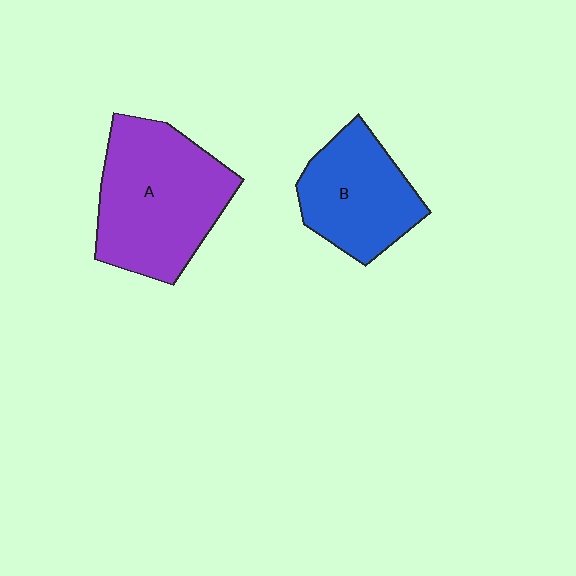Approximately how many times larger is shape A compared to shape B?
Approximately 1.4 times.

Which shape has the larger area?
Shape A (purple).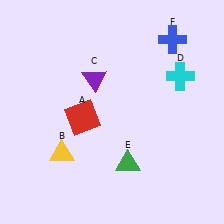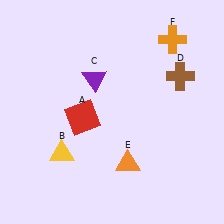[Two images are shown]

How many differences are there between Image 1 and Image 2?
There are 3 differences between the two images.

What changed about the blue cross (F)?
In Image 1, F is blue. In Image 2, it changed to orange.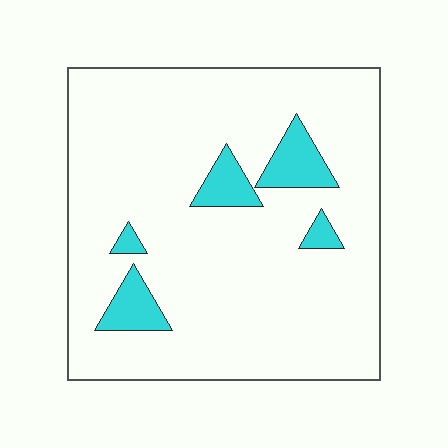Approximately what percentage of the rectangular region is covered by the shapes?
Approximately 10%.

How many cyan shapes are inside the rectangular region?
5.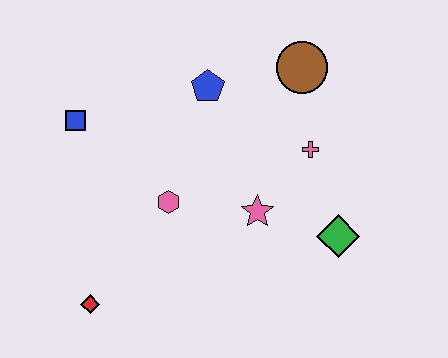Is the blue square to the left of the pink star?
Yes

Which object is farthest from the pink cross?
The red diamond is farthest from the pink cross.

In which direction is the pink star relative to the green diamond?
The pink star is to the left of the green diamond.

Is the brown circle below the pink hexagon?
No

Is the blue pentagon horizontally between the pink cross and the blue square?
Yes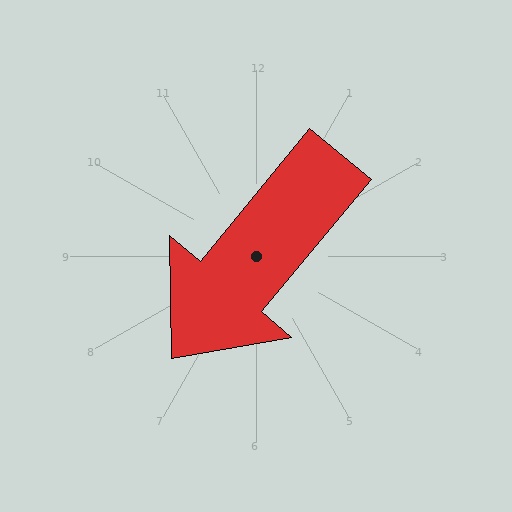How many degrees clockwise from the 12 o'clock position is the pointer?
Approximately 220 degrees.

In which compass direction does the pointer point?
Southwest.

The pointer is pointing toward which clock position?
Roughly 7 o'clock.